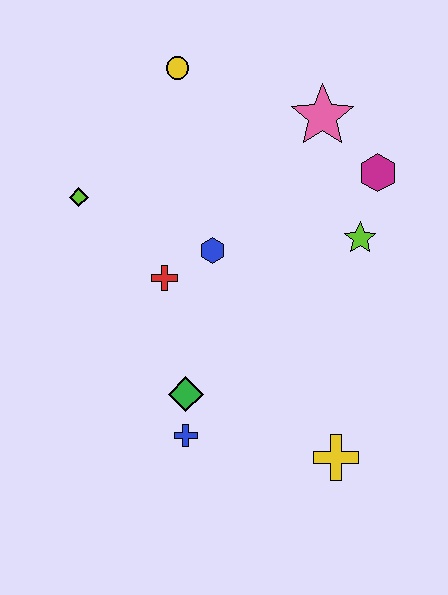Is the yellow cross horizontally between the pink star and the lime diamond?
No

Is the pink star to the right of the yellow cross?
No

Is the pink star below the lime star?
No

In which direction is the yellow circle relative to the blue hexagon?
The yellow circle is above the blue hexagon.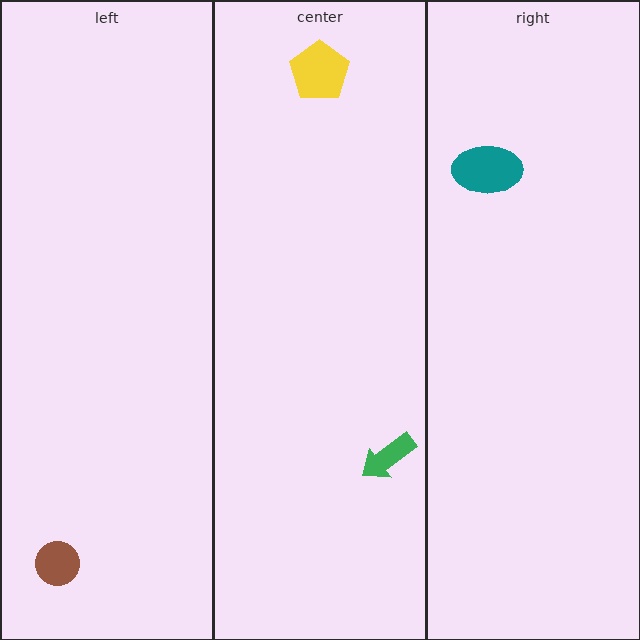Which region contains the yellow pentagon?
The center region.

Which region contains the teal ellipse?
The right region.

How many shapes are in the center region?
2.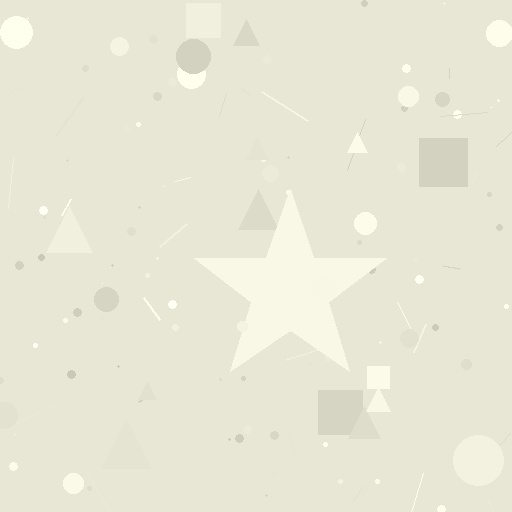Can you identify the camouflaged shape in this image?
The camouflaged shape is a star.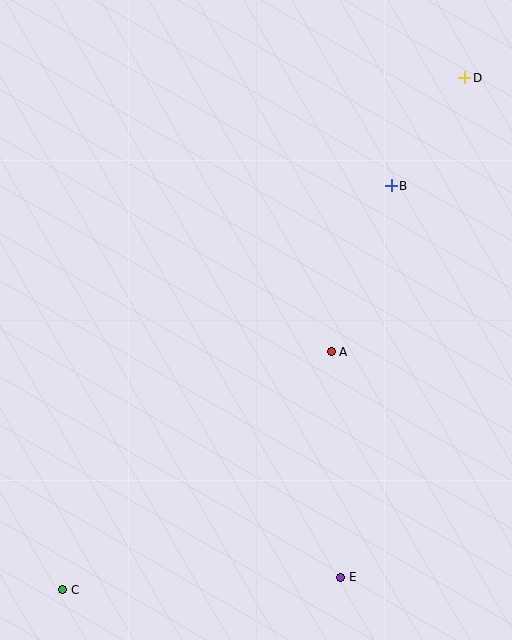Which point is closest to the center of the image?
Point A at (331, 352) is closest to the center.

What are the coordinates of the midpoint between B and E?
The midpoint between B and E is at (366, 381).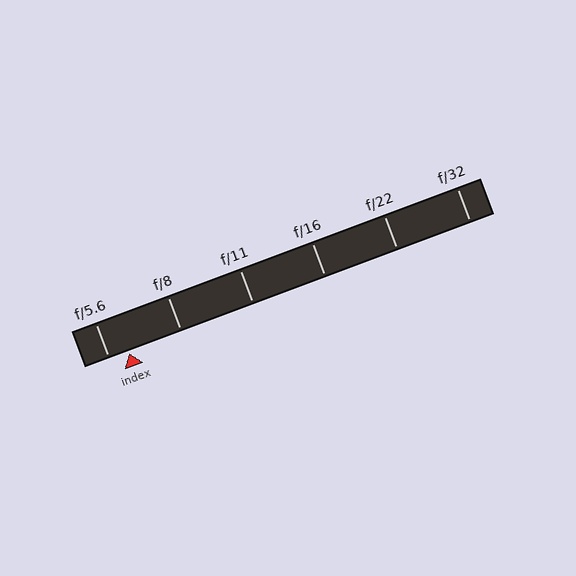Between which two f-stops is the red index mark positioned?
The index mark is between f/5.6 and f/8.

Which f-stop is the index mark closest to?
The index mark is closest to f/5.6.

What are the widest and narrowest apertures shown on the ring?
The widest aperture shown is f/5.6 and the narrowest is f/32.